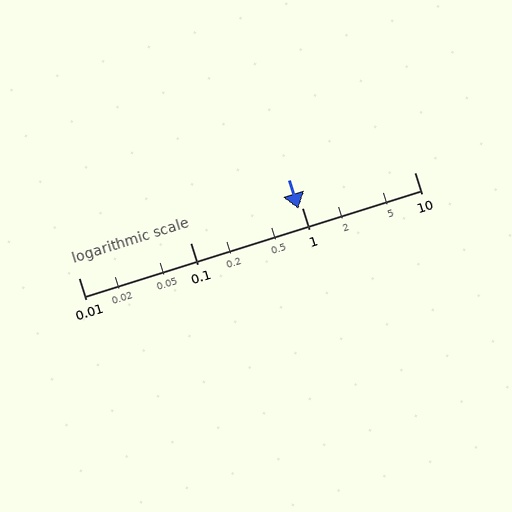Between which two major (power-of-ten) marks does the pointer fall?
The pointer is between 0.1 and 1.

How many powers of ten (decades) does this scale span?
The scale spans 3 decades, from 0.01 to 10.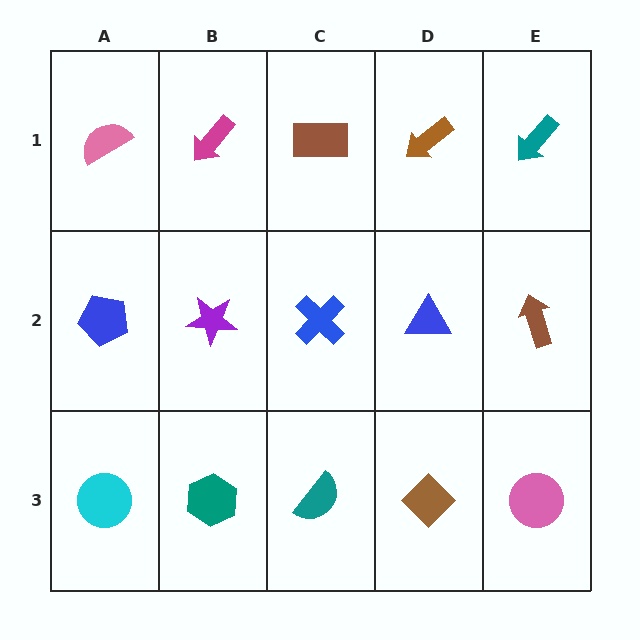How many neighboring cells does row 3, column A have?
2.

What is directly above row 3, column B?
A purple star.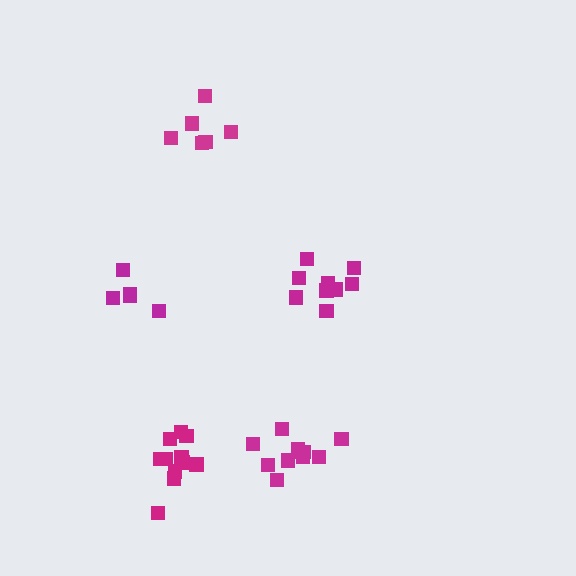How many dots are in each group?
Group 1: 11 dots, Group 2: 5 dots, Group 3: 6 dots, Group 4: 11 dots, Group 5: 9 dots (42 total).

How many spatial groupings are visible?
There are 5 spatial groupings.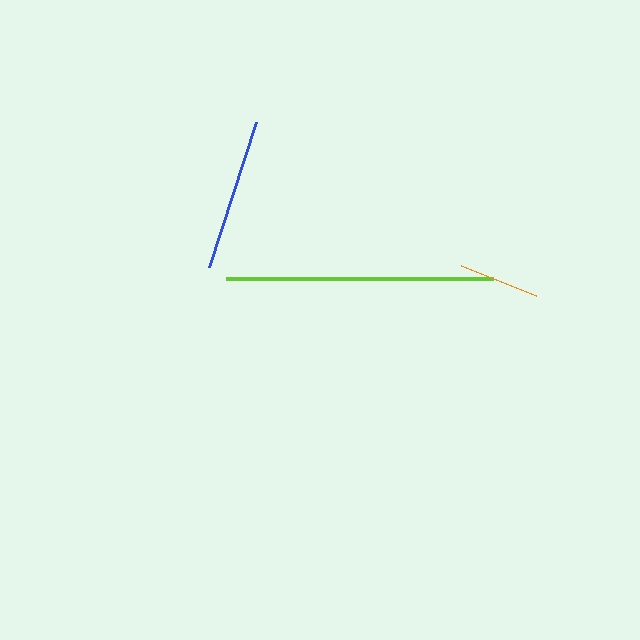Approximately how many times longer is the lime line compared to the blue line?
The lime line is approximately 1.7 times the length of the blue line.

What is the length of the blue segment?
The blue segment is approximately 153 pixels long.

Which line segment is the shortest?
The orange line is the shortest at approximately 81 pixels.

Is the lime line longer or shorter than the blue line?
The lime line is longer than the blue line.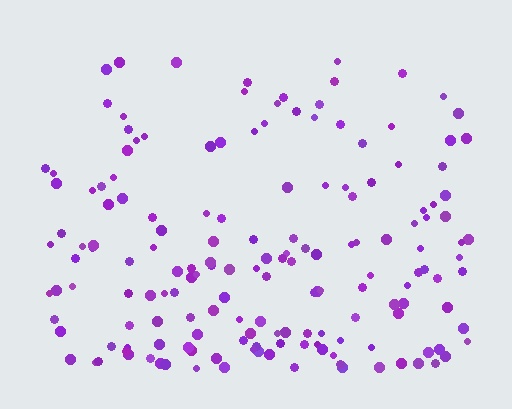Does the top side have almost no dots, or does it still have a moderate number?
Still a moderate number, just noticeably fewer than the bottom.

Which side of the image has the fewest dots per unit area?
The top.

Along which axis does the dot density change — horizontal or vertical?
Vertical.